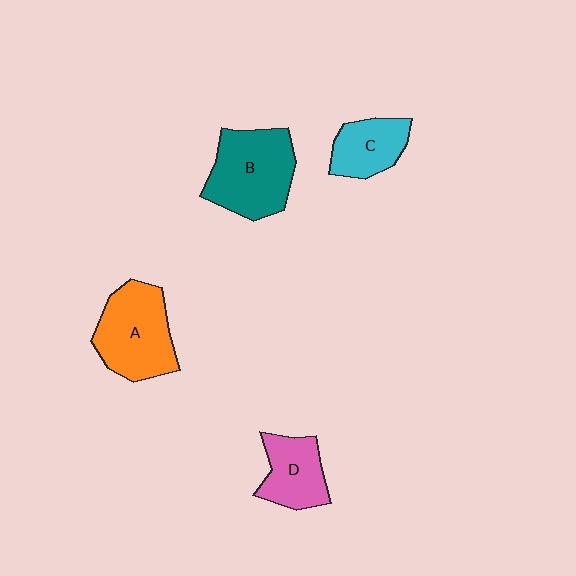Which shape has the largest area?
Shape B (teal).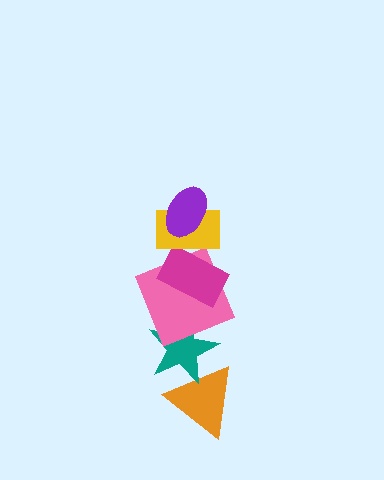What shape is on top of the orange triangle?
The teal star is on top of the orange triangle.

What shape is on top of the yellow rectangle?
The purple ellipse is on top of the yellow rectangle.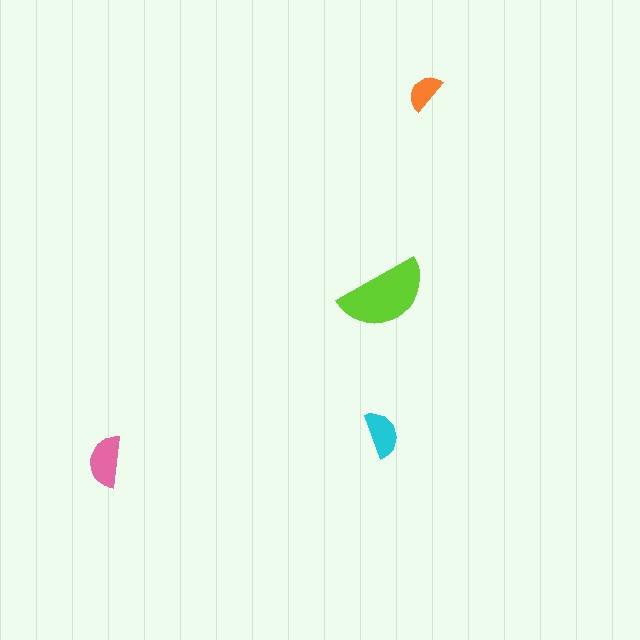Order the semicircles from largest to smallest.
the lime one, the pink one, the cyan one, the orange one.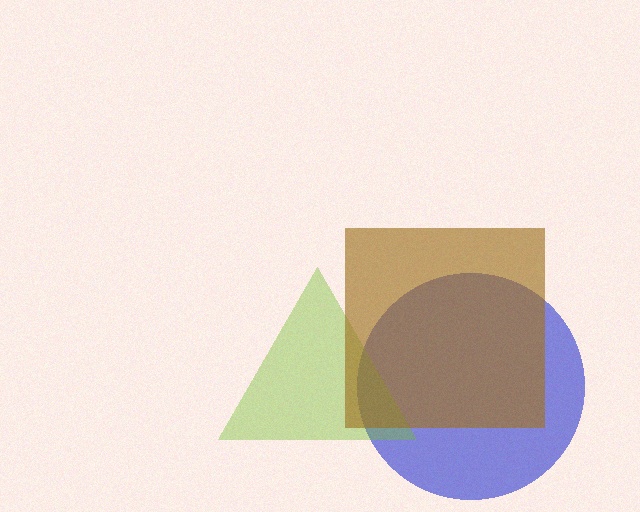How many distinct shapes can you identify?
There are 3 distinct shapes: a blue circle, a lime triangle, a brown square.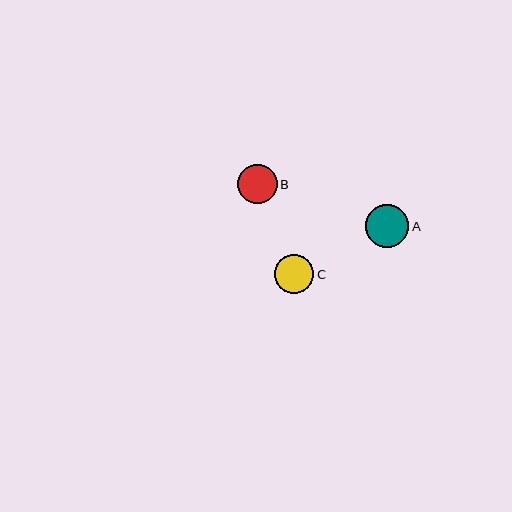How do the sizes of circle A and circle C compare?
Circle A and circle C are approximately the same size.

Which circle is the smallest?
Circle B is the smallest with a size of approximately 39 pixels.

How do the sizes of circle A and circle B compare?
Circle A and circle B are approximately the same size.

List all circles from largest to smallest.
From largest to smallest: A, C, B.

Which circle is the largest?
Circle A is the largest with a size of approximately 43 pixels.